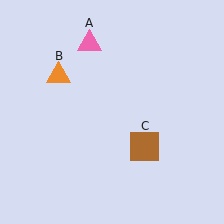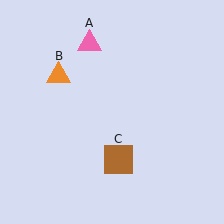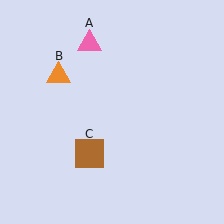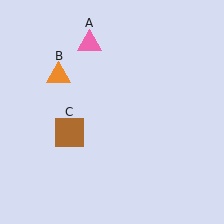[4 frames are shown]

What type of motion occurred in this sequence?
The brown square (object C) rotated clockwise around the center of the scene.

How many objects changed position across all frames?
1 object changed position: brown square (object C).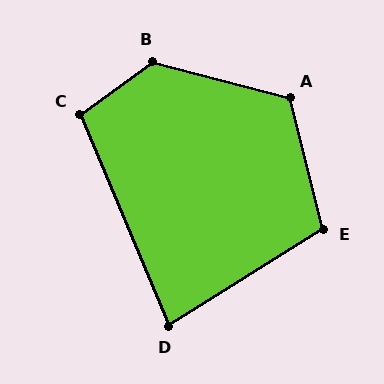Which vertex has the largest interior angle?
B, at approximately 129 degrees.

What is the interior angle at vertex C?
Approximately 103 degrees (obtuse).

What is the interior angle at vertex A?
Approximately 119 degrees (obtuse).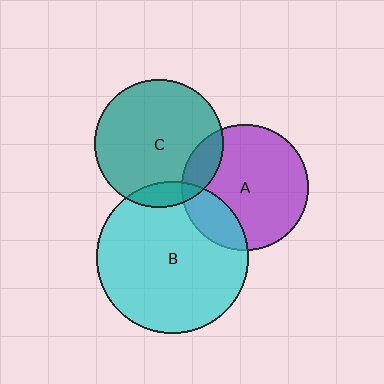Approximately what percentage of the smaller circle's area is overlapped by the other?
Approximately 15%.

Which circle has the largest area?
Circle B (cyan).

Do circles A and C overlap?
Yes.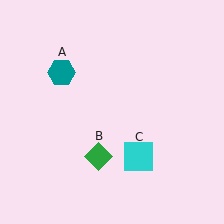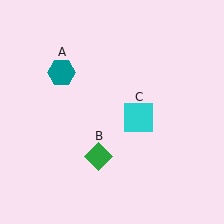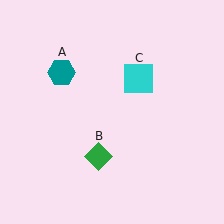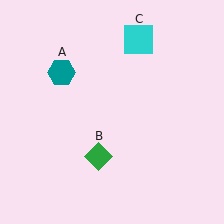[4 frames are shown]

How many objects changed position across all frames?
1 object changed position: cyan square (object C).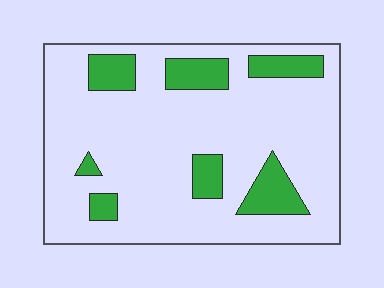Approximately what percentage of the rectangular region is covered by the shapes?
Approximately 20%.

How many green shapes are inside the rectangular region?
7.